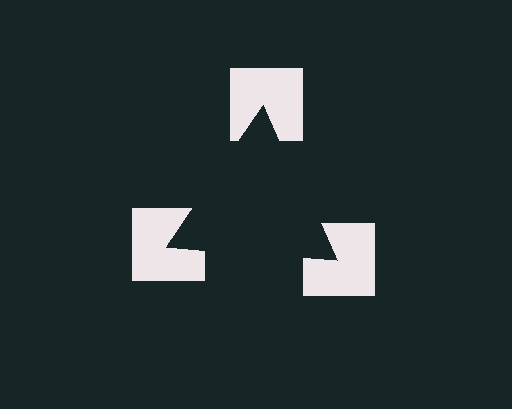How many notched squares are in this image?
There are 3 — one at each vertex of the illusory triangle.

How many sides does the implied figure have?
3 sides.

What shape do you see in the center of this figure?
An illusory triangle — its edges are inferred from the aligned wedge cuts in the notched squares, not physically drawn.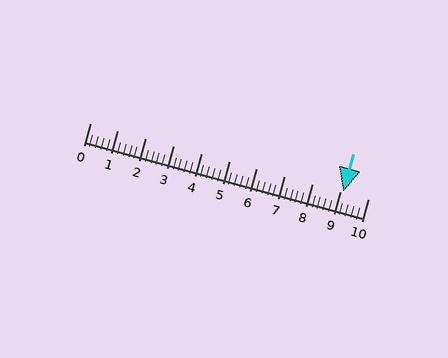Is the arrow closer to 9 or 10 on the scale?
The arrow is closer to 9.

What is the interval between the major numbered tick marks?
The major tick marks are spaced 1 units apart.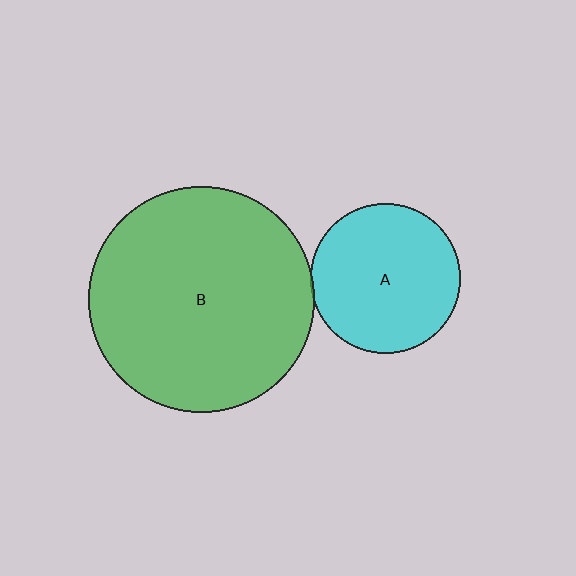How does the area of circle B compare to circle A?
Approximately 2.3 times.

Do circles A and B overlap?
Yes.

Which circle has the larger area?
Circle B (green).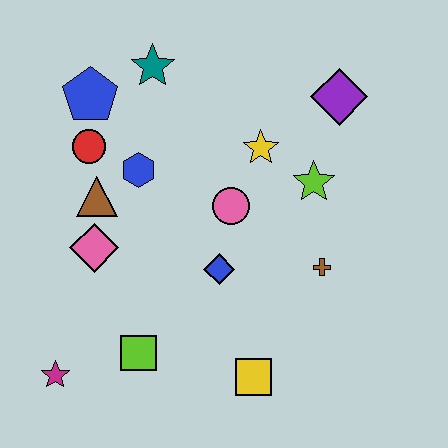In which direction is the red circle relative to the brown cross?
The red circle is to the left of the brown cross.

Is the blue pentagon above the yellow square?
Yes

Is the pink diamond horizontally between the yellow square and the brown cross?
No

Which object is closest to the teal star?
The blue pentagon is closest to the teal star.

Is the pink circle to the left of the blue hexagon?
No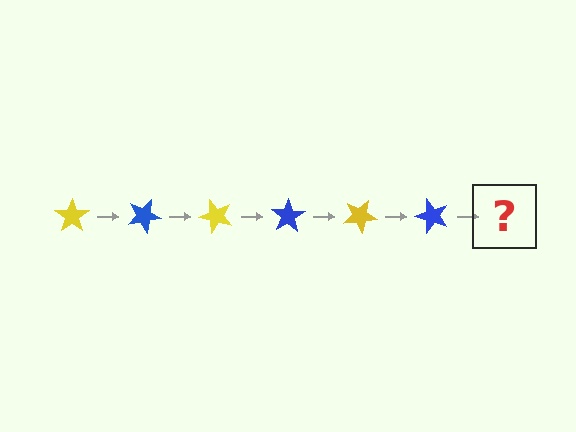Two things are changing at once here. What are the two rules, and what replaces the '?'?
The two rules are that it rotates 25 degrees each step and the color cycles through yellow and blue. The '?' should be a yellow star, rotated 150 degrees from the start.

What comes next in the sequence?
The next element should be a yellow star, rotated 150 degrees from the start.